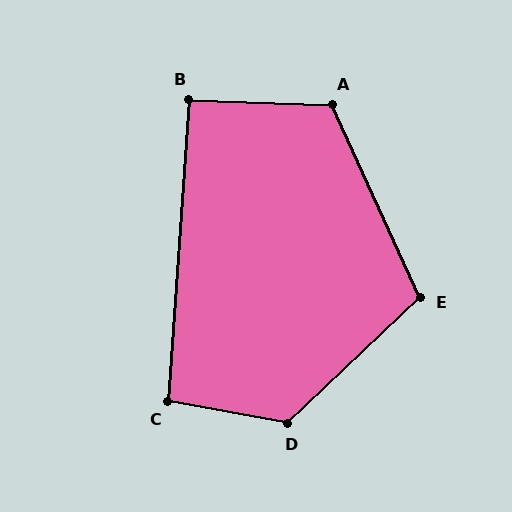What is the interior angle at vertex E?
Approximately 109 degrees (obtuse).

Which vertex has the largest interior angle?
D, at approximately 126 degrees.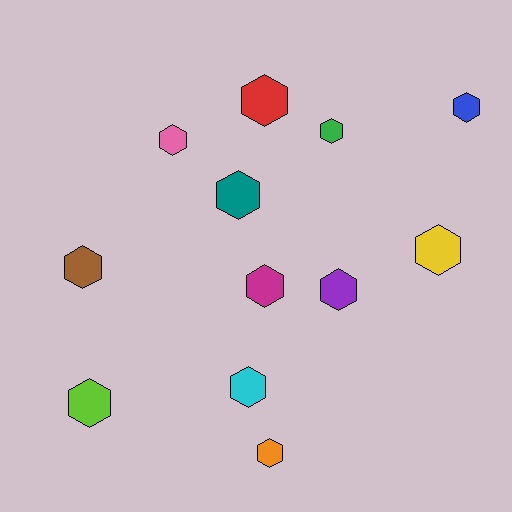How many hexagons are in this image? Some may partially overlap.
There are 12 hexagons.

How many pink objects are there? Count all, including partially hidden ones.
There is 1 pink object.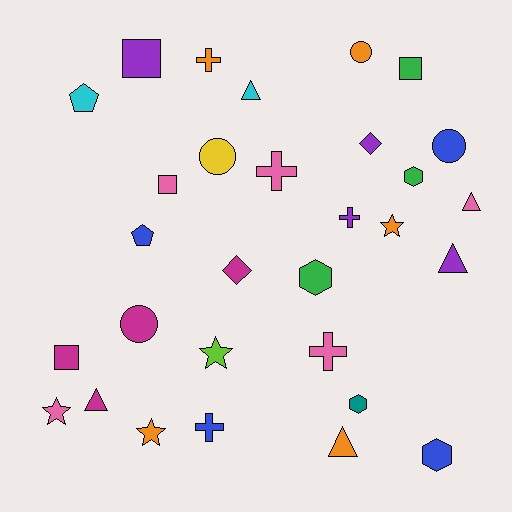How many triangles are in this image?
There are 5 triangles.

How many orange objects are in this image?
There are 5 orange objects.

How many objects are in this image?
There are 30 objects.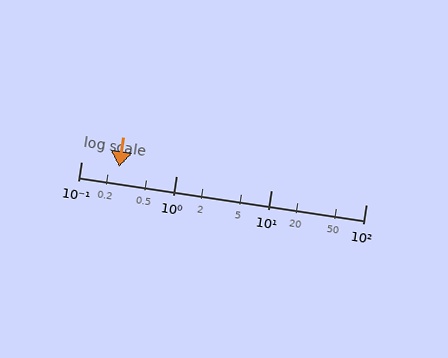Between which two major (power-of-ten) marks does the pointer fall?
The pointer is between 0.1 and 1.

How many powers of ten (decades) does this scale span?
The scale spans 3 decades, from 0.1 to 100.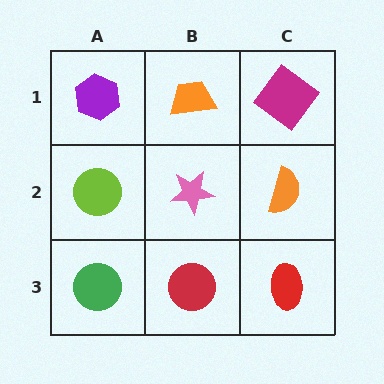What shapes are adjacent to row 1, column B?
A pink star (row 2, column B), a purple hexagon (row 1, column A), a magenta diamond (row 1, column C).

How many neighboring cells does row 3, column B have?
3.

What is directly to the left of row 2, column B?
A lime circle.